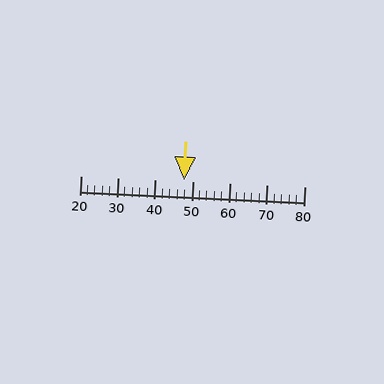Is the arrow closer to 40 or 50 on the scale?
The arrow is closer to 50.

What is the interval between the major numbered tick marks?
The major tick marks are spaced 10 units apart.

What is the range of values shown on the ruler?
The ruler shows values from 20 to 80.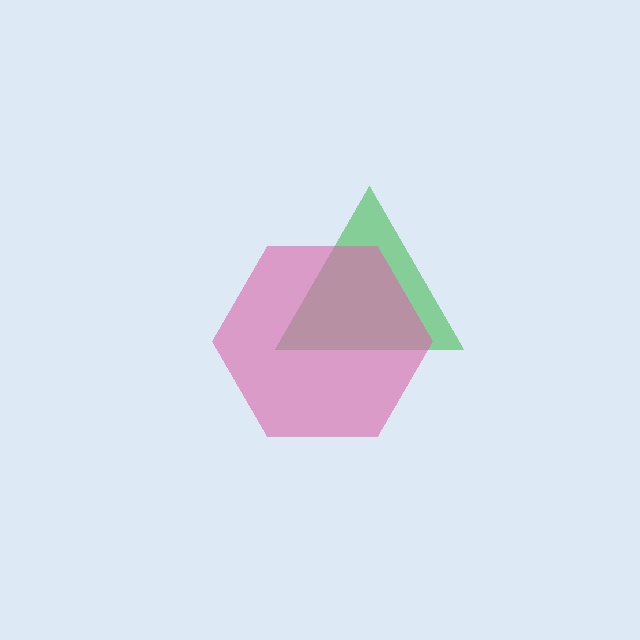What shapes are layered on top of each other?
The layered shapes are: a green triangle, a pink hexagon.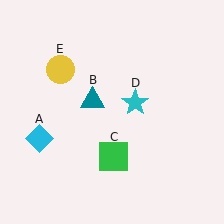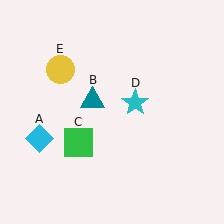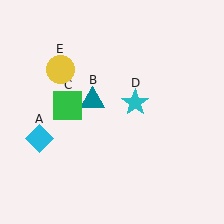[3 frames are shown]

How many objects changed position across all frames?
1 object changed position: green square (object C).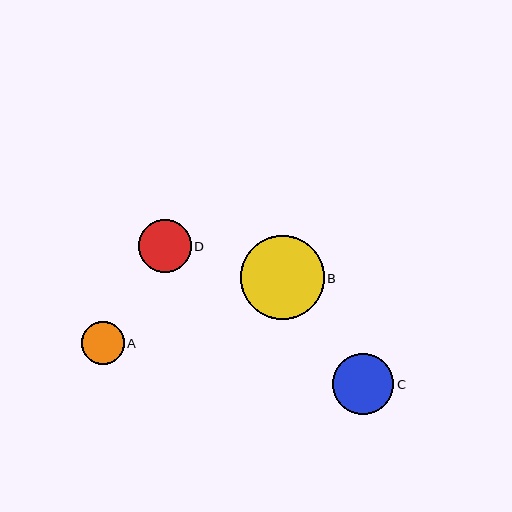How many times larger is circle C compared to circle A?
Circle C is approximately 1.4 times the size of circle A.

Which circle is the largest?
Circle B is the largest with a size of approximately 84 pixels.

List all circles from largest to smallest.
From largest to smallest: B, C, D, A.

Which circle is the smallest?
Circle A is the smallest with a size of approximately 43 pixels.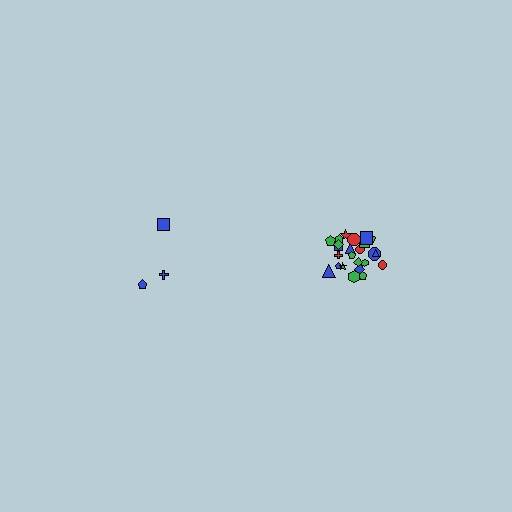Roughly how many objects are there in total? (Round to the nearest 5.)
Roughly 30 objects in total.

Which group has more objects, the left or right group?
The right group.